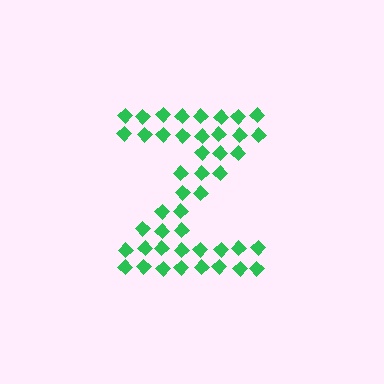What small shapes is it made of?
It is made of small diamonds.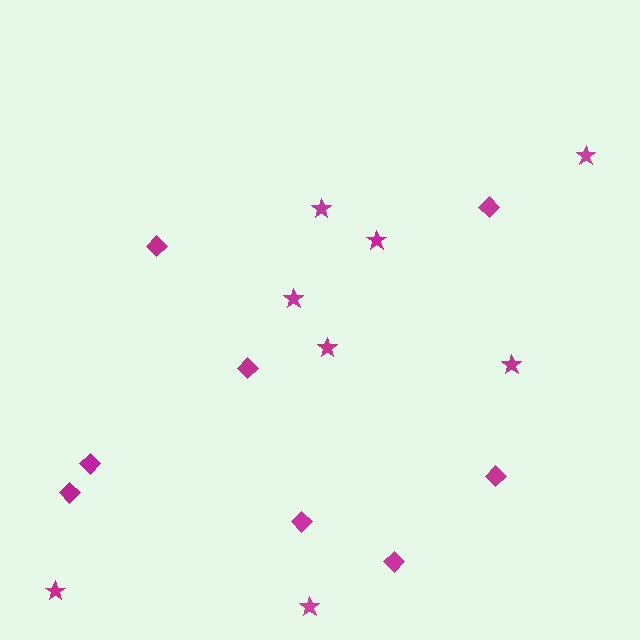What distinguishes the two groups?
There are 2 groups: one group of diamonds (8) and one group of stars (8).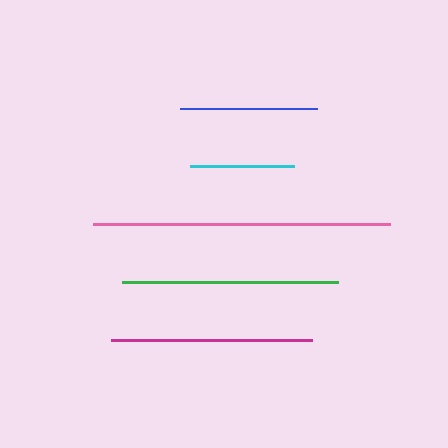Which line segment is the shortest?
The cyan line is the shortest at approximately 103 pixels.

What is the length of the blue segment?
The blue segment is approximately 138 pixels long.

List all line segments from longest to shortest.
From longest to shortest: pink, green, magenta, blue, cyan.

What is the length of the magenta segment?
The magenta segment is approximately 201 pixels long.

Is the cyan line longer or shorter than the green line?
The green line is longer than the cyan line.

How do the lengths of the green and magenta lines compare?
The green and magenta lines are approximately the same length.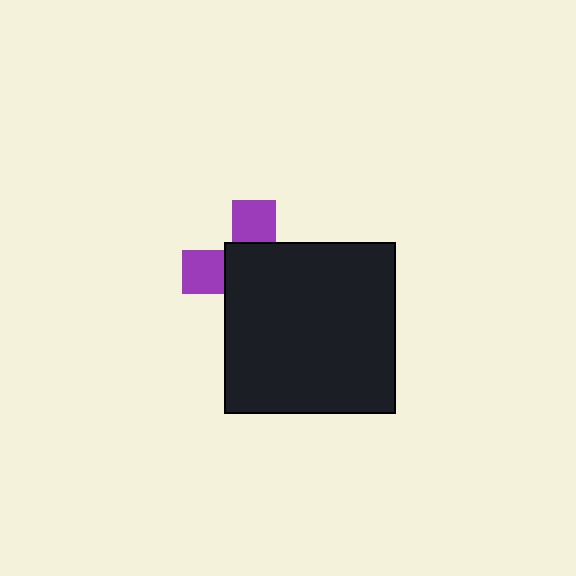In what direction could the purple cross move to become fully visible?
The purple cross could move toward the upper-left. That would shift it out from behind the black square entirely.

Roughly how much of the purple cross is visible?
A small part of it is visible (roughly 34%).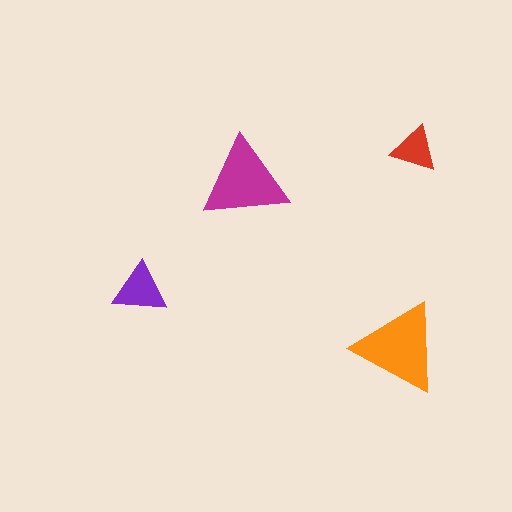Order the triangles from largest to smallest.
the orange one, the magenta one, the purple one, the red one.